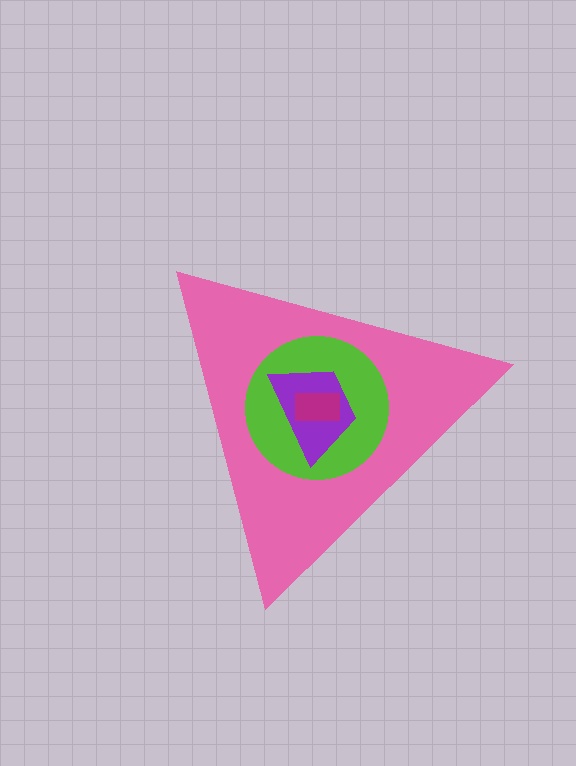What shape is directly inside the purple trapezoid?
The magenta rectangle.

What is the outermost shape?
The pink triangle.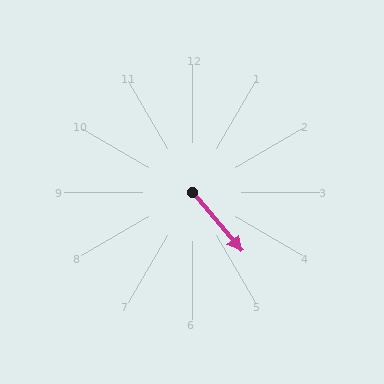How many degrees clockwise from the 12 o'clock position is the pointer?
Approximately 140 degrees.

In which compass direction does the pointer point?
Southeast.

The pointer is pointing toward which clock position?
Roughly 5 o'clock.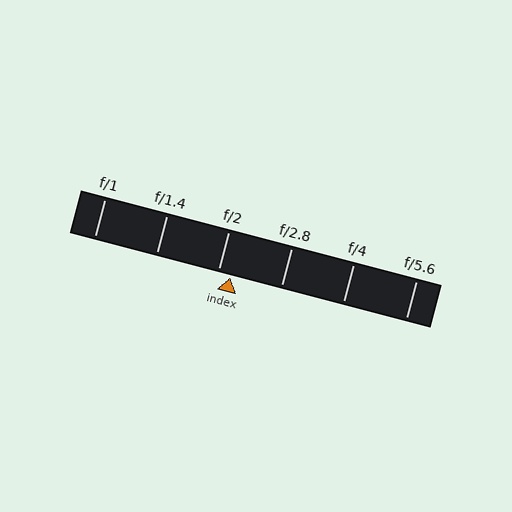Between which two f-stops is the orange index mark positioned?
The index mark is between f/2 and f/2.8.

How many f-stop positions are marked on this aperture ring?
There are 6 f-stop positions marked.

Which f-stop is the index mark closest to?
The index mark is closest to f/2.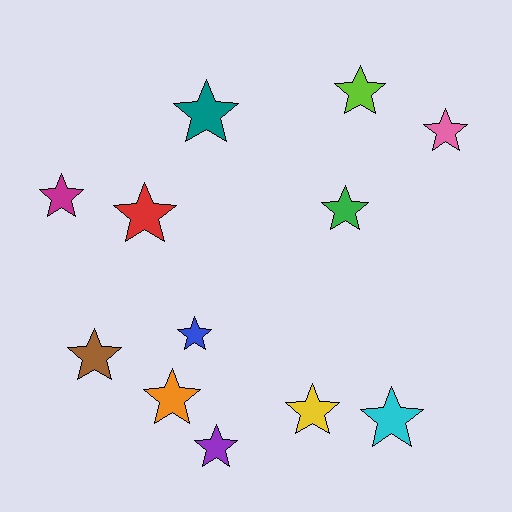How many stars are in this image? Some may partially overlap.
There are 12 stars.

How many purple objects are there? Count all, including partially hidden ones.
There is 1 purple object.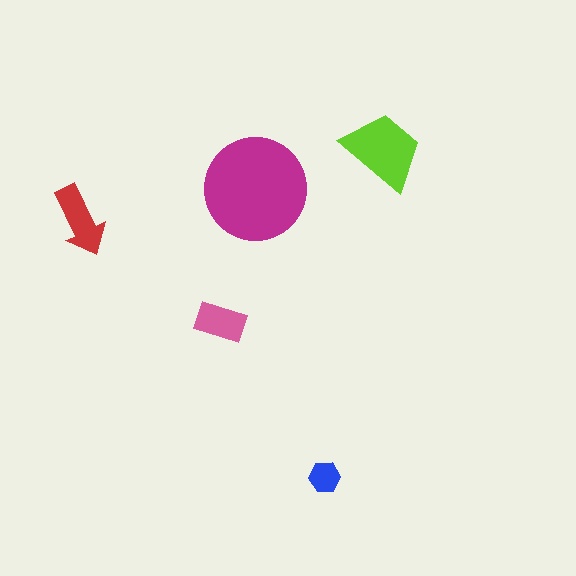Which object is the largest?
The magenta circle.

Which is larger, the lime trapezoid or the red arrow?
The lime trapezoid.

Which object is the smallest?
The blue hexagon.